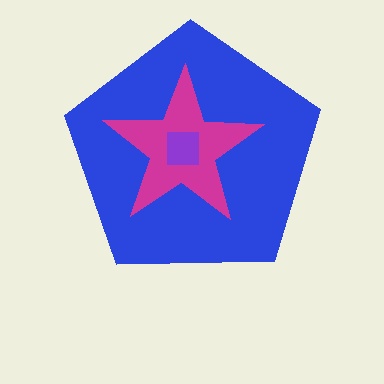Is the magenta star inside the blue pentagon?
Yes.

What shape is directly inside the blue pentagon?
The magenta star.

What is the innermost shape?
The purple square.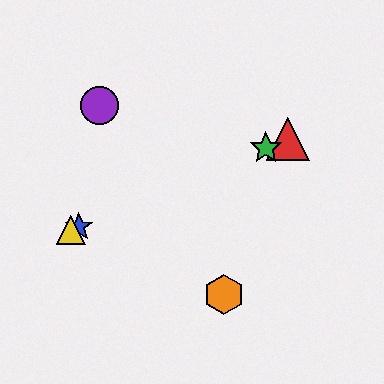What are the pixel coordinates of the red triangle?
The red triangle is at (288, 139).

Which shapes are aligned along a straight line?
The red triangle, the blue star, the green star, the yellow triangle are aligned along a straight line.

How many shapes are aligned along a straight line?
4 shapes (the red triangle, the blue star, the green star, the yellow triangle) are aligned along a straight line.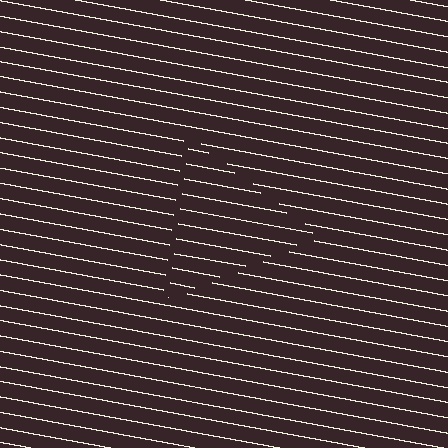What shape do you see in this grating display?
An illusory triangle. The interior of the shape contains the same grating, shifted by half a period — the contour is defined by the phase discontinuity where line-ends from the inner and outer gratings abut.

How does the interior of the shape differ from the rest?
The interior of the shape contains the same grating, shifted by half a period — the contour is defined by the phase discontinuity where line-ends from the inner and outer gratings abut.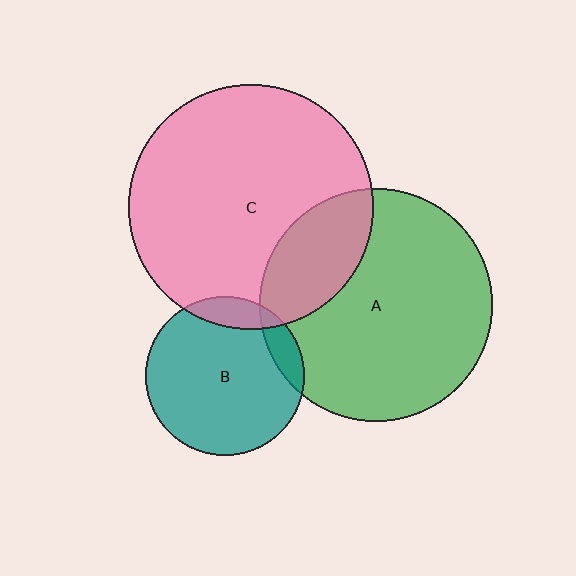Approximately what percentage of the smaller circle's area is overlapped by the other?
Approximately 10%.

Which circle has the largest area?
Circle C (pink).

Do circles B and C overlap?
Yes.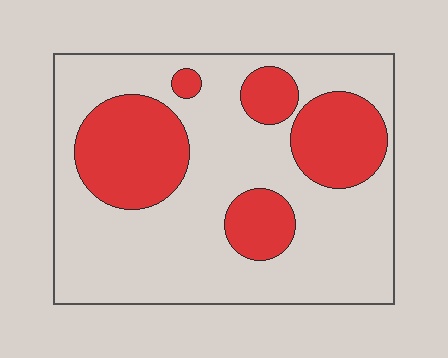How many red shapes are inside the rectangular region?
5.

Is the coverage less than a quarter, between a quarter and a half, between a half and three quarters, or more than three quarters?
Between a quarter and a half.